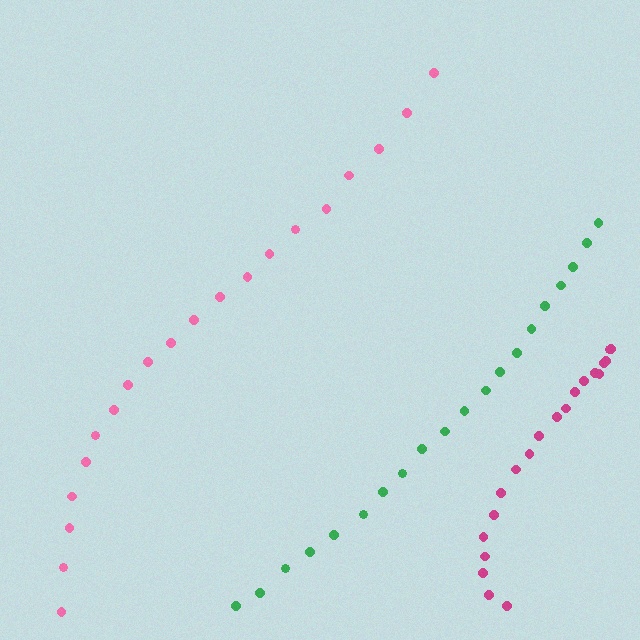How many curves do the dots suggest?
There are 3 distinct paths.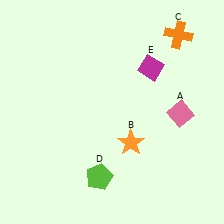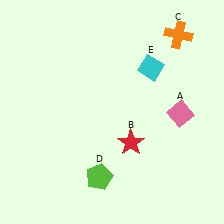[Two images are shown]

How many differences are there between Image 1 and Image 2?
There are 2 differences between the two images.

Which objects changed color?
B changed from orange to red. E changed from magenta to cyan.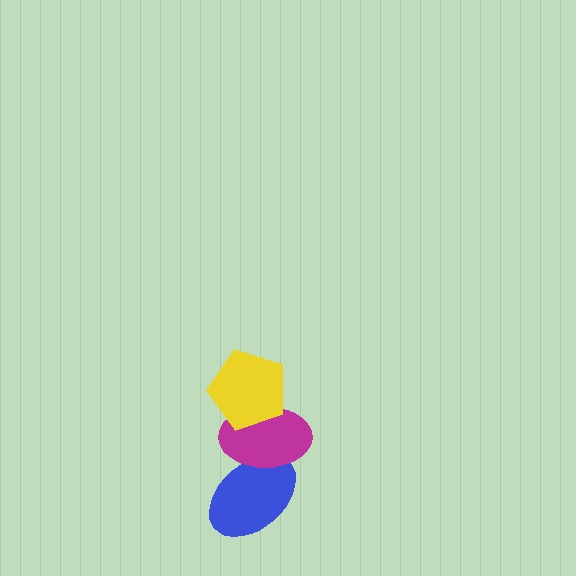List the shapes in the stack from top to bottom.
From top to bottom: the yellow pentagon, the magenta ellipse, the blue ellipse.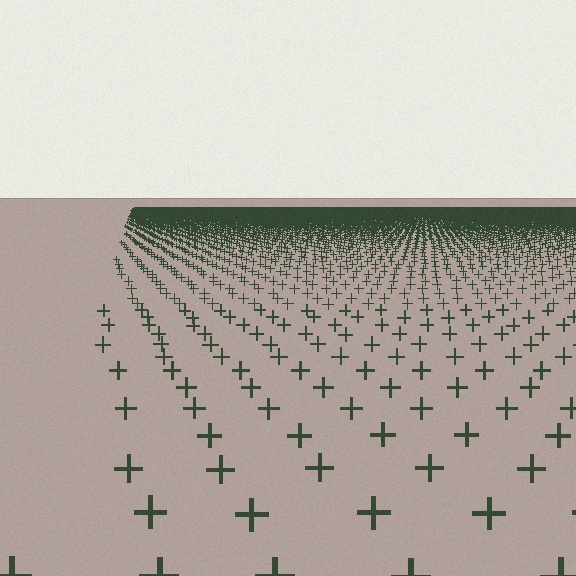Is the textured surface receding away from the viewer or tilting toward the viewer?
The surface is receding away from the viewer. Texture elements get smaller and denser toward the top.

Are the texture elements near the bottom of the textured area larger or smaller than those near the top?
Larger. Near the bottom, elements are closer to the viewer and appear at a bigger on-screen size.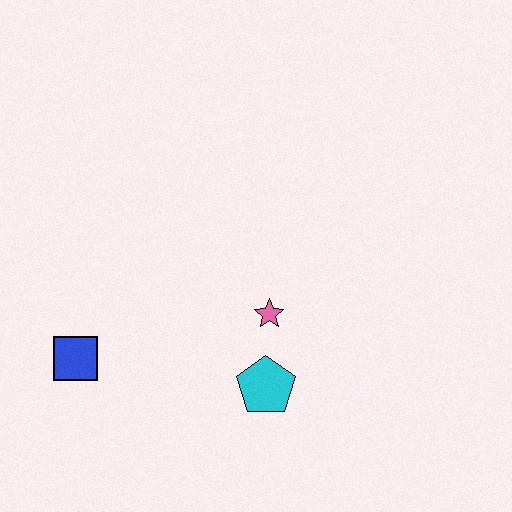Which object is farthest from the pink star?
The blue square is farthest from the pink star.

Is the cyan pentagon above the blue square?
No